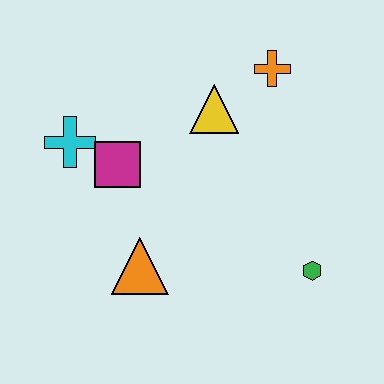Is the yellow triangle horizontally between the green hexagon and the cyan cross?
Yes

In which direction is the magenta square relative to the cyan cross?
The magenta square is to the right of the cyan cross.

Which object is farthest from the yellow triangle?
The green hexagon is farthest from the yellow triangle.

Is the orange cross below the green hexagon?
No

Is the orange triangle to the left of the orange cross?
Yes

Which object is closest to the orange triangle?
The magenta square is closest to the orange triangle.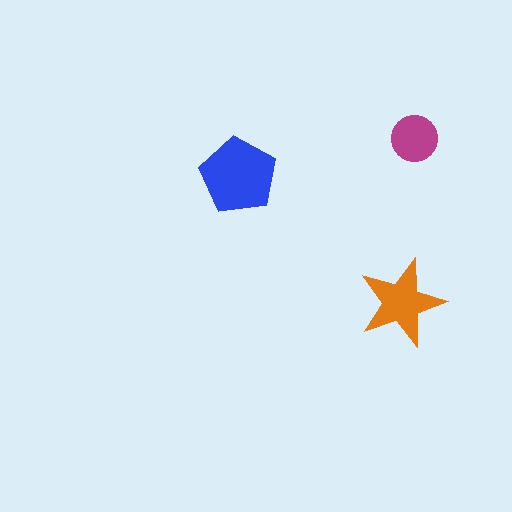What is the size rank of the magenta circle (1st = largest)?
3rd.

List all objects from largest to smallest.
The blue pentagon, the orange star, the magenta circle.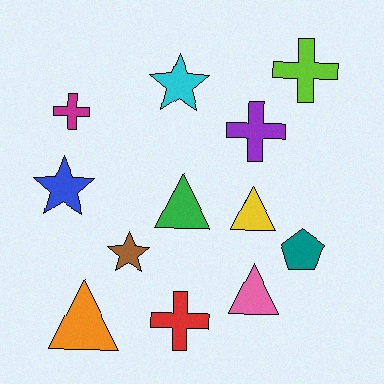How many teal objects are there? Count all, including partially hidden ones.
There is 1 teal object.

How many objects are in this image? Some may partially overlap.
There are 12 objects.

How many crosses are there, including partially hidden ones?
There are 4 crosses.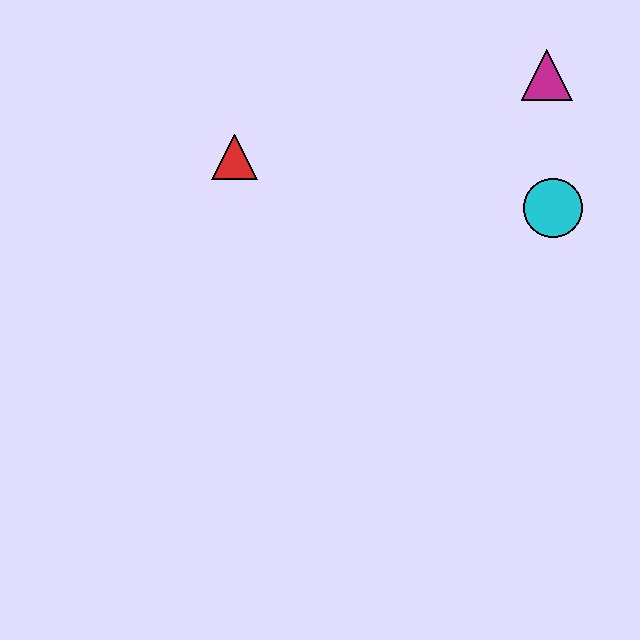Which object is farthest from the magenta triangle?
The red triangle is farthest from the magenta triangle.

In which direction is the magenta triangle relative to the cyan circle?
The magenta triangle is above the cyan circle.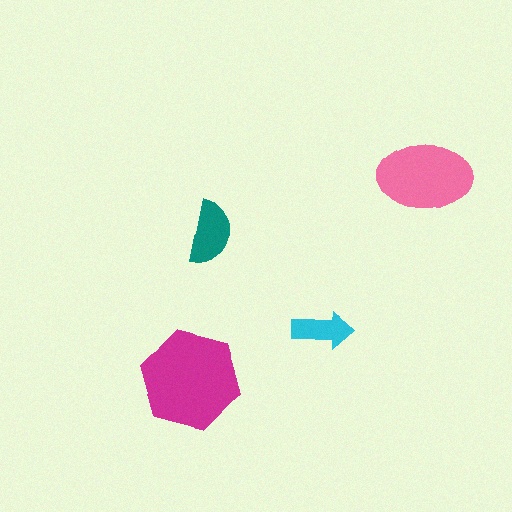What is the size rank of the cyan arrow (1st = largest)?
4th.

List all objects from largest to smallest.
The magenta hexagon, the pink ellipse, the teal semicircle, the cyan arrow.